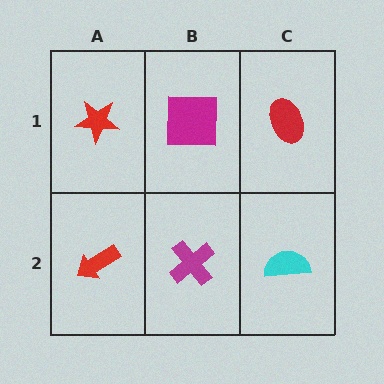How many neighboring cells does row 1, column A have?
2.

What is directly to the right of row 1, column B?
A red ellipse.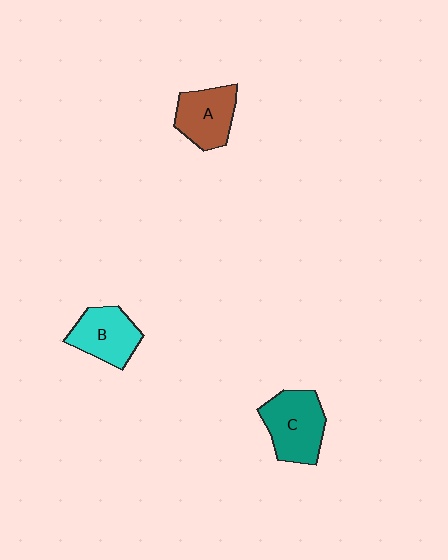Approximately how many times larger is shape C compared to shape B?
Approximately 1.2 times.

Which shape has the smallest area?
Shape A (brown).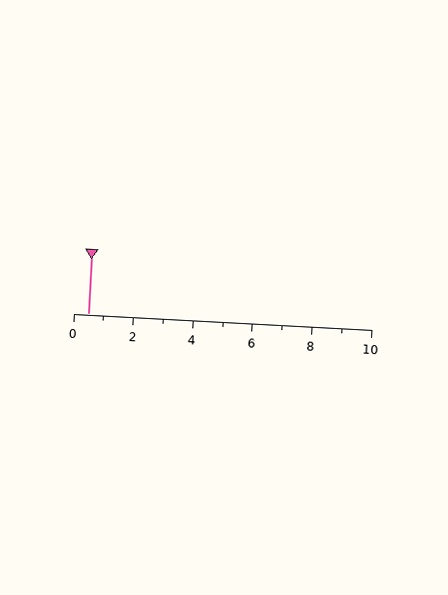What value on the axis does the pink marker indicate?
The marker indicates approximately 0.5.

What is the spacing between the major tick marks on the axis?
The major ticks are spaced 2 apart.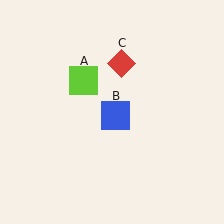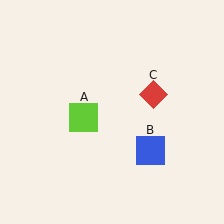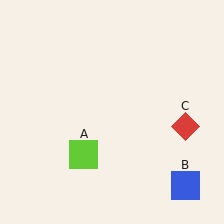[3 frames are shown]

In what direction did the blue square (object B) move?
The blue square (object B) moved down and to the right.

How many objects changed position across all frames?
3 objects changed position: lime square (object A), blue square (object B), red diamond (object C).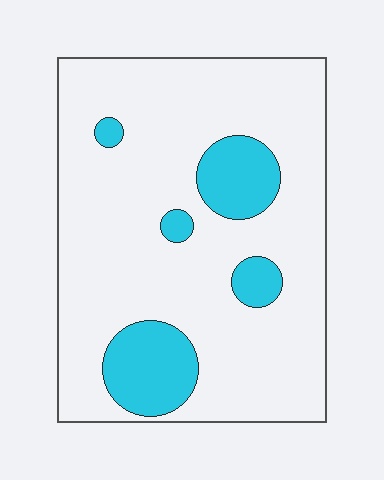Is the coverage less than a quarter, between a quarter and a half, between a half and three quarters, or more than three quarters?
Less than a quarter.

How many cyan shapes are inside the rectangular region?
5.